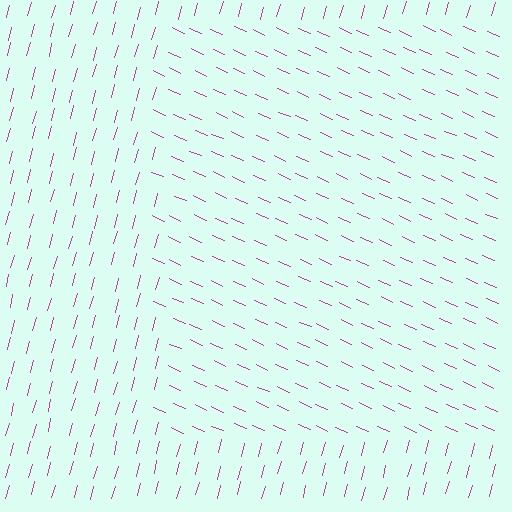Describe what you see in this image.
The image is filled with small magenta line segments. A rectangle region in the image has lines oriented differently from the surrounding lines, creating a visible texture boundary.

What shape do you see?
I see a rectangle.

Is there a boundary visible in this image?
Yes, there is a texture boundary formed by a change in line orientation.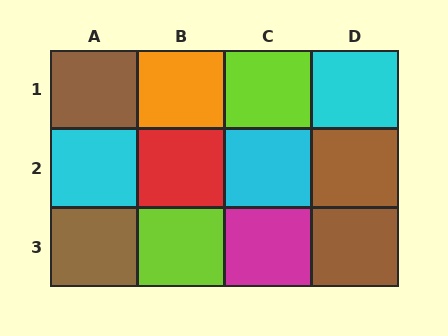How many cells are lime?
2 cells are lime.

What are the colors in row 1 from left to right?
Brown, orange, lime, cyan.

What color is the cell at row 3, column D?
Brown.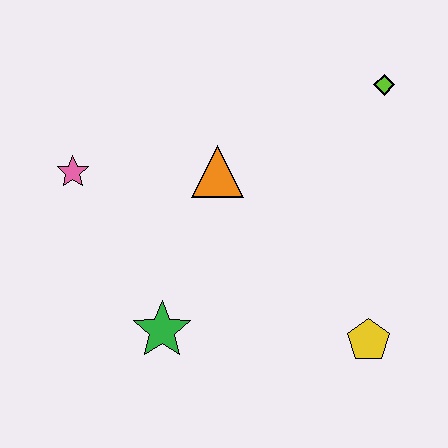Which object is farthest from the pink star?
The yellow pentagon is farthest from the pink star.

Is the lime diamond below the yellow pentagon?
No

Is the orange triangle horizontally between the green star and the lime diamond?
Yes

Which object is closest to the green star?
The orange triangle is closest to the green star.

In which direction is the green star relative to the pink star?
The green star is below the pink star.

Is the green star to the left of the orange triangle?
Yes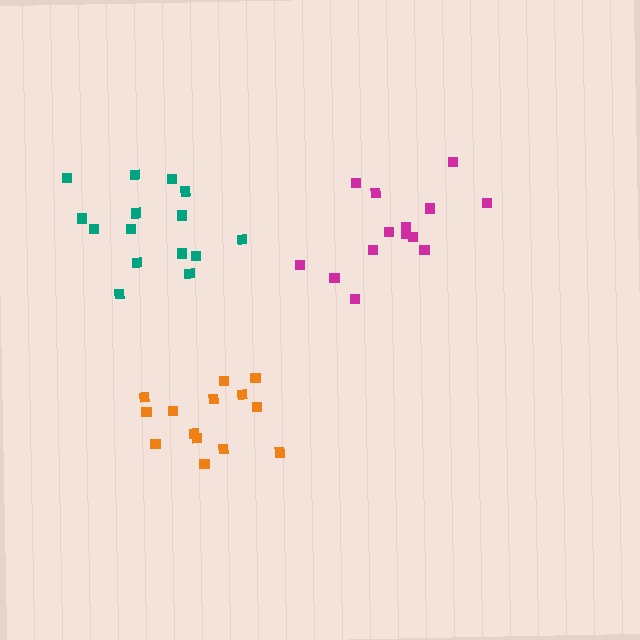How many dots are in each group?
Group 1: 14 dots, Group 2: 14 dots, Group 3: 15 dots (43 total).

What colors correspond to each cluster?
The clusters are colored: orange, magenta, teal.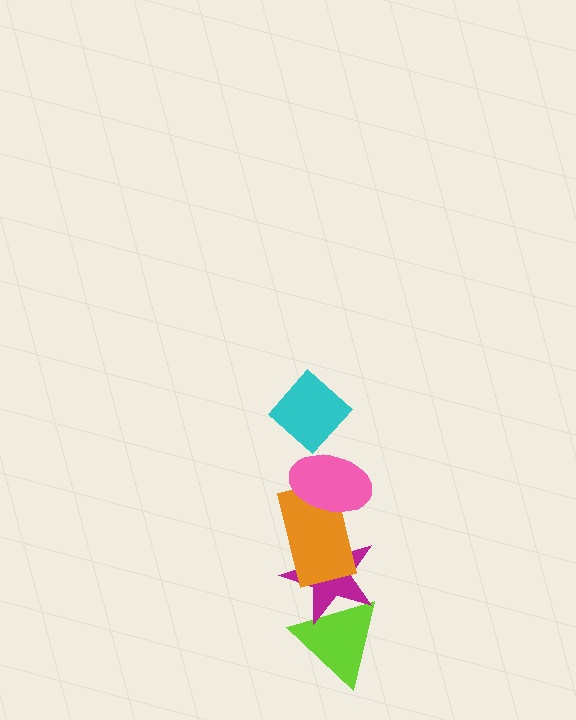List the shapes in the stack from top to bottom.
From top to bottom: the cyan diamond, the pink ellipse, the orange rectangle, the magenta star, the lime triangle.